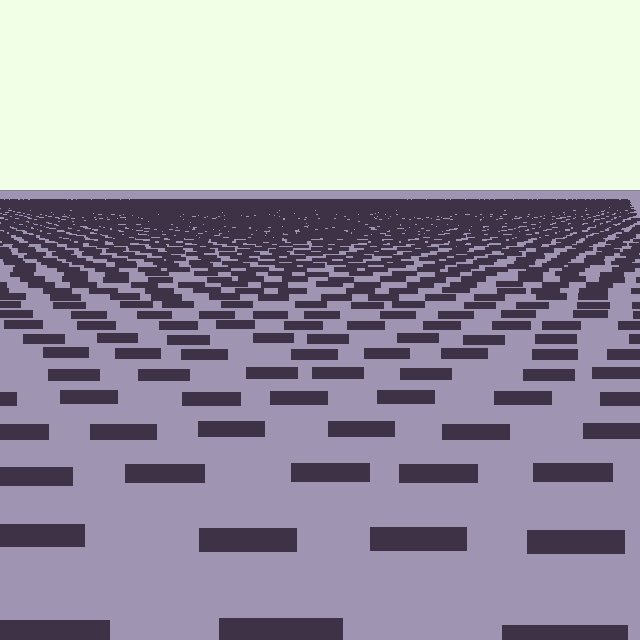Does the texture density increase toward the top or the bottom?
Density increases toward the top.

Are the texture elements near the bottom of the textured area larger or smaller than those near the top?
Larger. Near the bottom, elements are closer to the viewer and appear at a bigger on-screen size.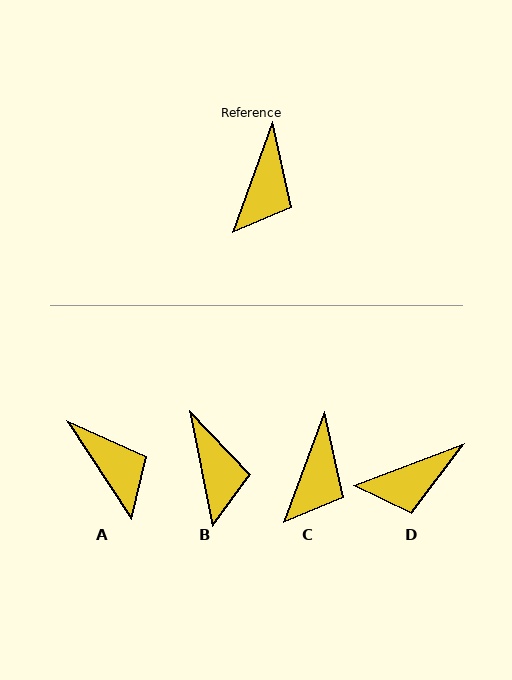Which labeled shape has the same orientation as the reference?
C.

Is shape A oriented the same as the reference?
No, it is off by about 53 degrees.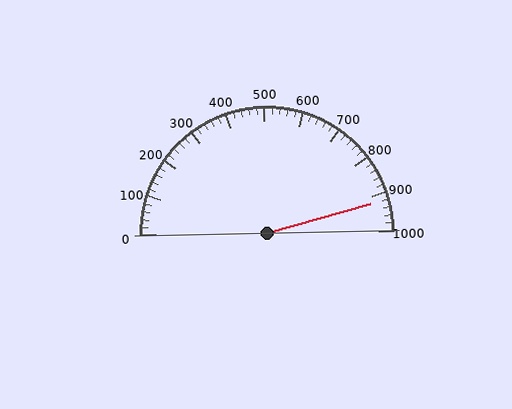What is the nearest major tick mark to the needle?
The nearest major tick mark is 900.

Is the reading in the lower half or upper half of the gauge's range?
The reading is in the upper half of the range (0 to 1000).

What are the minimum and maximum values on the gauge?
The gauge ranges from 0 to 1000.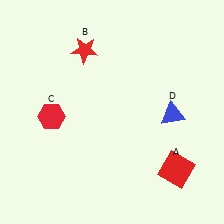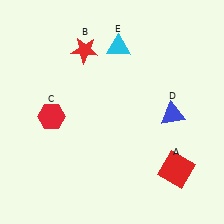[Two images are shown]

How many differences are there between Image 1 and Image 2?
There is 1 difference between the two images.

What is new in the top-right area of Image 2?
A cyan triangle (E) was added in the top-right area of Image 2.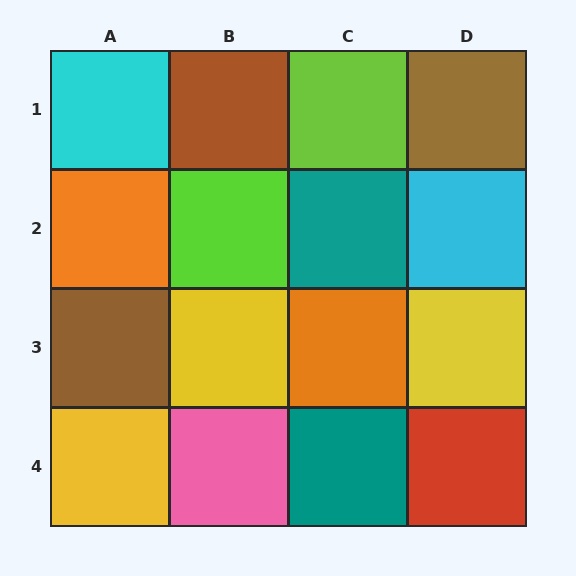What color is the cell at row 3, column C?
Orange.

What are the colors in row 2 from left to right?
Orange, lime, teal, cyan.